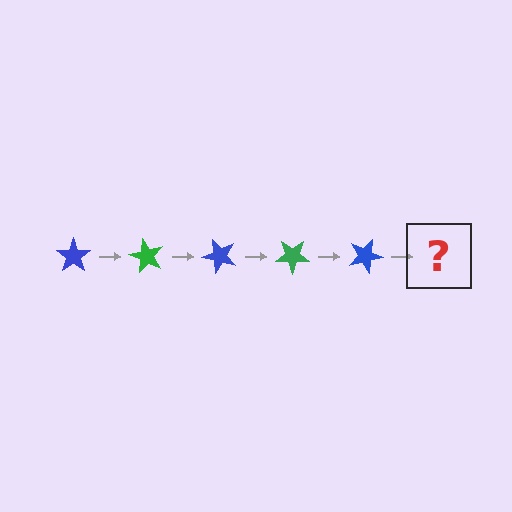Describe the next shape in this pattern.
It should be a green star, rotated 300 degrees from the start.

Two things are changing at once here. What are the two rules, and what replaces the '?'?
The two rules are that it rotates 60 degrees each step and the color cycles through blue and green. The '?' should be a green star, rotated 300 degrees from the start.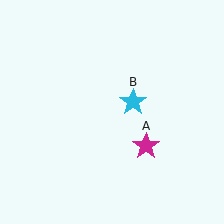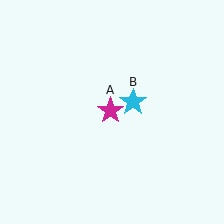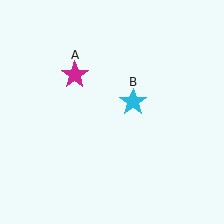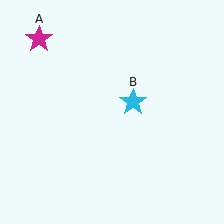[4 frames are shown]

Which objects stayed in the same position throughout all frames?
Cyan star (object B) remained stationary.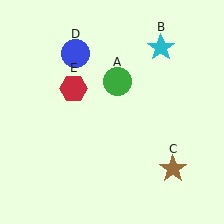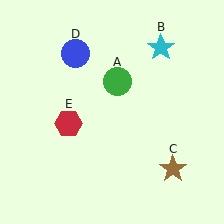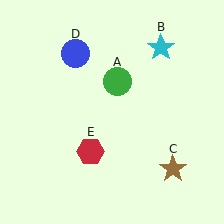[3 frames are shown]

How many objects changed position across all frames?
1 object changed position: red hexagon (object E).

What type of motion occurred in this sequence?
The red hexagon (object E) rotated counterclockwise around the center of the scene.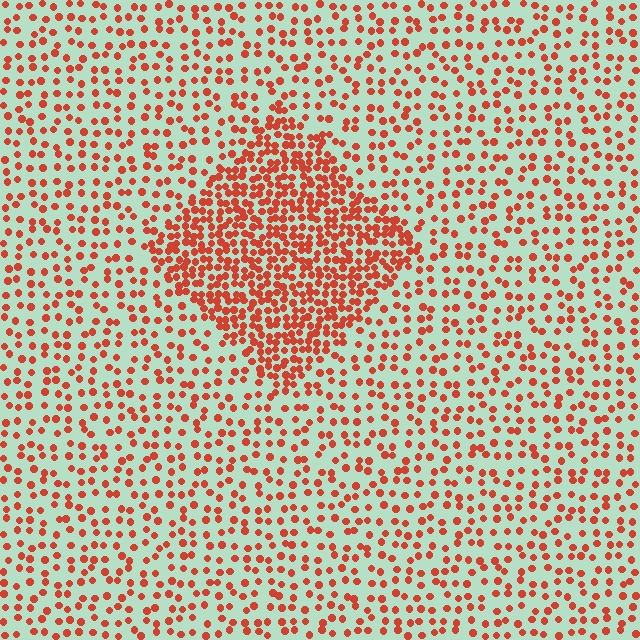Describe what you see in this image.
The image contains small red elements arranged at two different densities. A diamond-shaped region is visible where the elements are more densely packed than the surrounding area.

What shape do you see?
I see a diamond.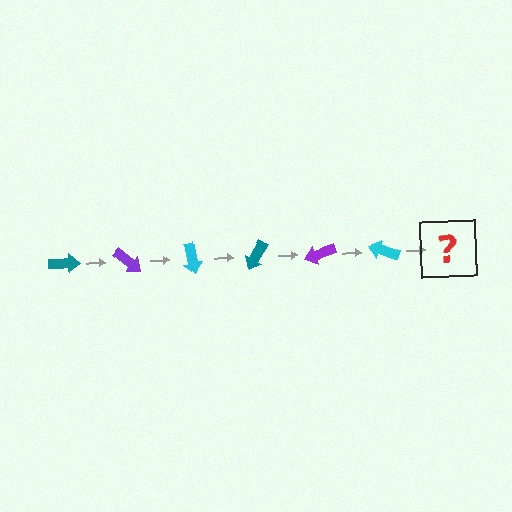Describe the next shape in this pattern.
It should be a teal arrow, rotated 240 degrees from the start.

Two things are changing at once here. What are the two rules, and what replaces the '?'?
The two rules are that it rotates 40 degrees each step and the color cycles through teal, purple, and cyan. The '?' should be a teal arrow, rotated 240 degrees from the start.